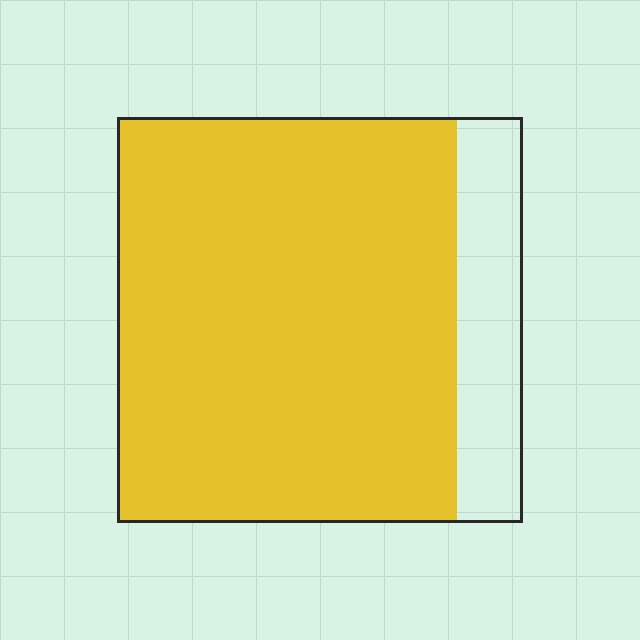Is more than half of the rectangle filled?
Yes.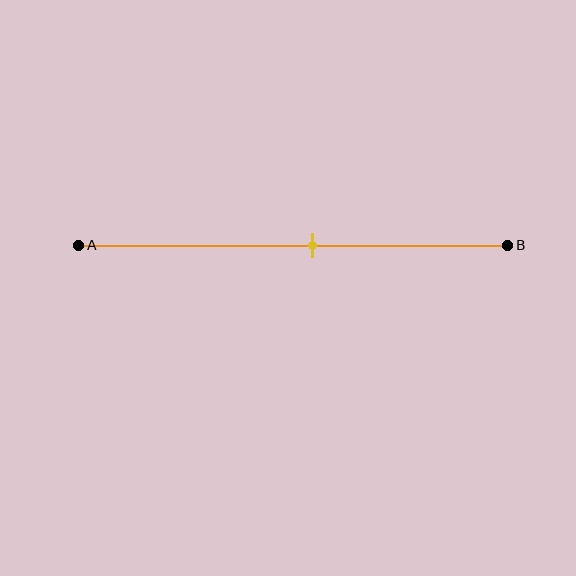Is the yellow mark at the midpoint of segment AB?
No, the mark is at about 55% from A, not at the 50% midpoint.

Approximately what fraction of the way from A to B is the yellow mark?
The yellow mark is approximately 55% of the way from A to B.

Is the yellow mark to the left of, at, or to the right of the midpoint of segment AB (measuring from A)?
The yellow mark is to the right of the midpoint of segment AB.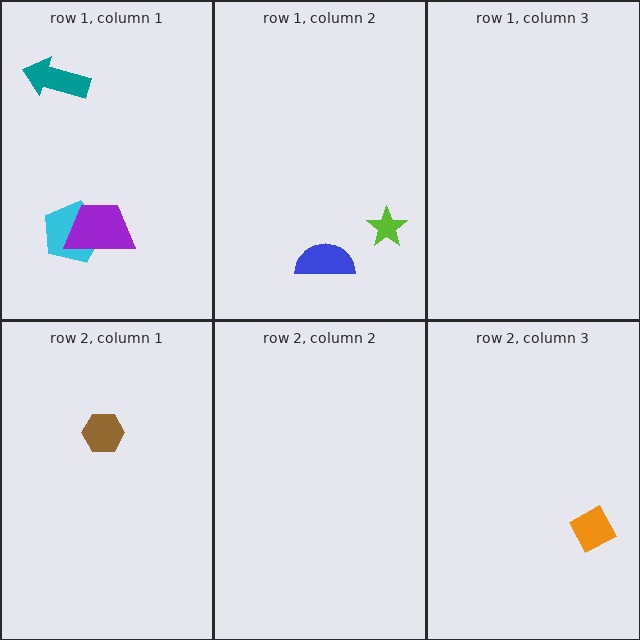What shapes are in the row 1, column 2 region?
The lime star, the blue semicircle.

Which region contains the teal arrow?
The row 1, column 1 region.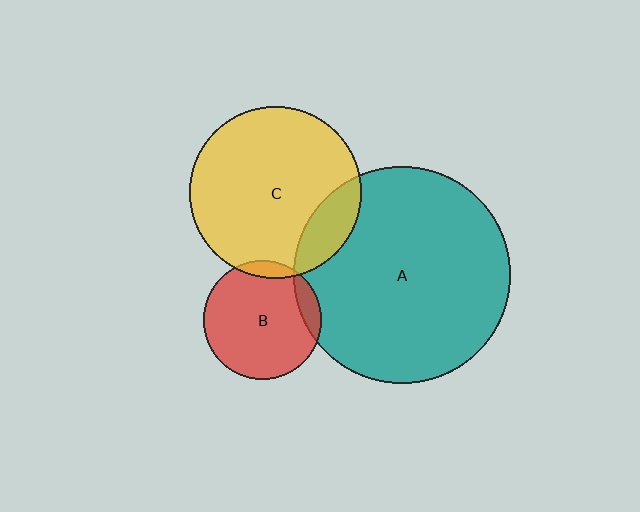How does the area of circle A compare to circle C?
Approximately 1.6 times.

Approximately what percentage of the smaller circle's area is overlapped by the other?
Approximately 5%.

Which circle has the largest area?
Circle A (teal).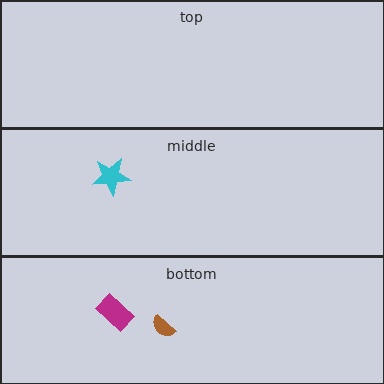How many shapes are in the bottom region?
2.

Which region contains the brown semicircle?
The bottom region.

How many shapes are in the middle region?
1.